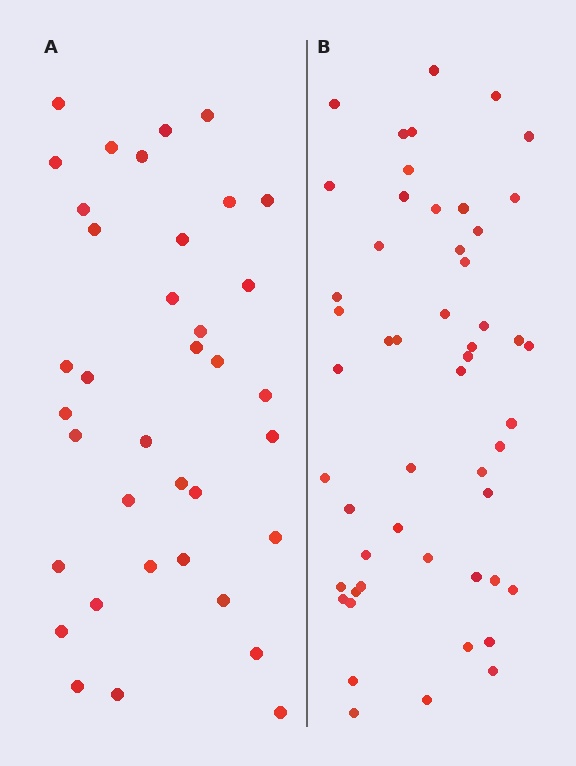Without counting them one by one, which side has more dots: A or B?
Region B (the right region) has more dots.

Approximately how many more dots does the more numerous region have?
Region B has approximately 15 more dots than region A.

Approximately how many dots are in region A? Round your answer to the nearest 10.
About 40 dots. (The exact count is 37, which rounds to 40.)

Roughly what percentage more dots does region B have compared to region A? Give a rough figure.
About 40% more.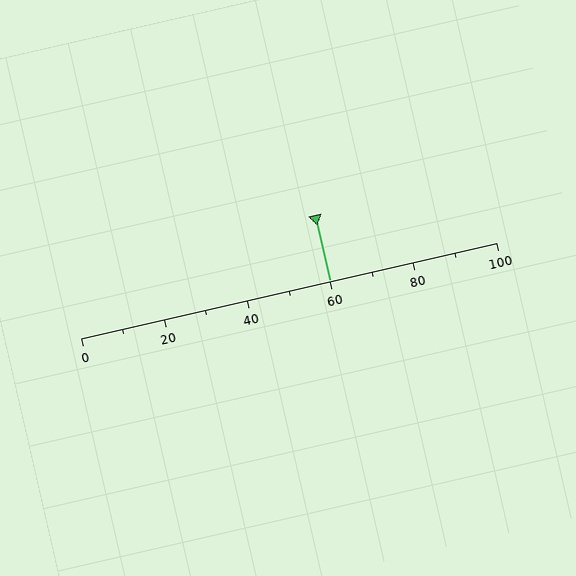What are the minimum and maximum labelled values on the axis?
The axis runs from 0 to 100.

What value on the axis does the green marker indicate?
The marker indicates approximately 60.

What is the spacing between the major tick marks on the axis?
The major ticks are spaced 20 apart.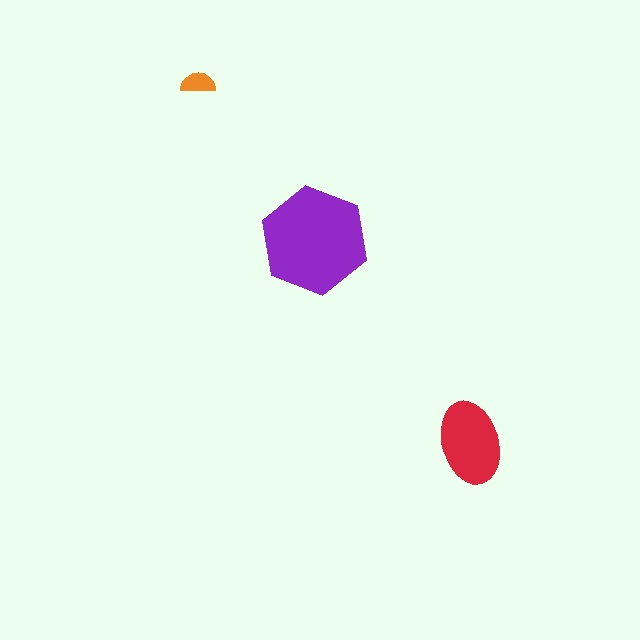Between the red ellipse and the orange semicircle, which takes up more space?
The red ellipse.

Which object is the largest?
The purple hexagon.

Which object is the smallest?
The orange semicircle.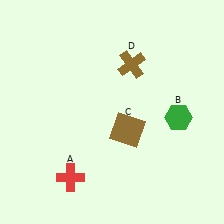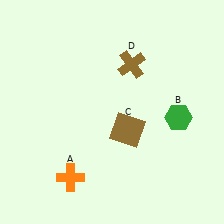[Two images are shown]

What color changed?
The cross (A) changed from red in Image 1 to orange in Image 2.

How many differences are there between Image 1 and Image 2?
There is 1 difference between the two images.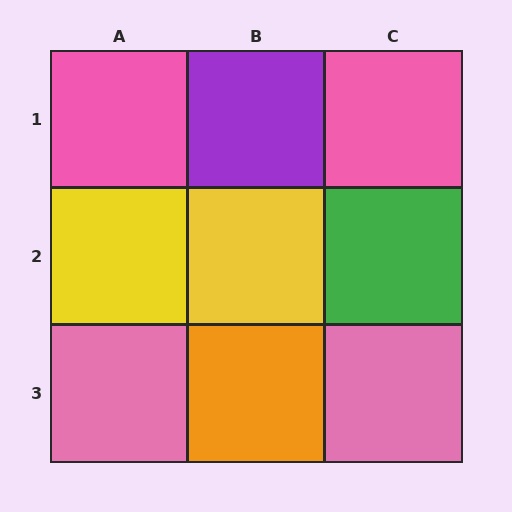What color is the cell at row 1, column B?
Purple.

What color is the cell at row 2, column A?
Yellow.